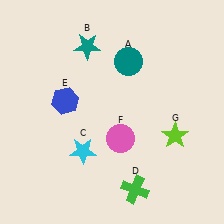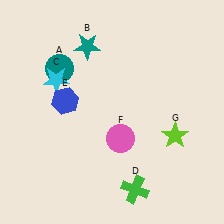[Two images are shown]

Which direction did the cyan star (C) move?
The cyan star (C) moved up.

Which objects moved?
The objects that moved are: the teal circle (A), the cyan star (C).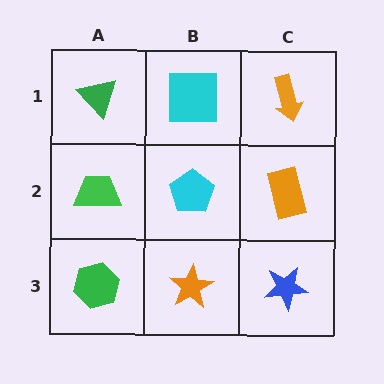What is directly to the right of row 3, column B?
A blue star.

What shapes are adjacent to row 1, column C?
An orange rectangle (row 2, column C), a cyan square (row 1, column B).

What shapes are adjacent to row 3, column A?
A green trapezoid (row 2, column A), an orange star (row 3, column B).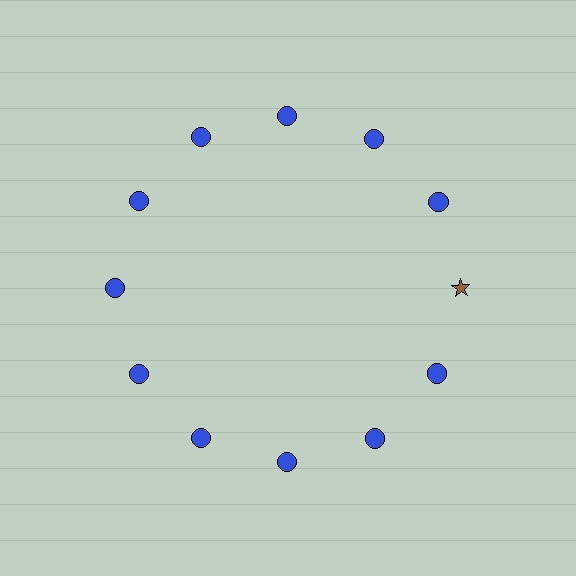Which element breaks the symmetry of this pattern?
The brown star at roughly the 3 o'clock position breaks the symmetry. All other shapes are blue circles.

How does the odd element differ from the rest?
It differs in both color (brown instead of blue) and shape (star instead of circle).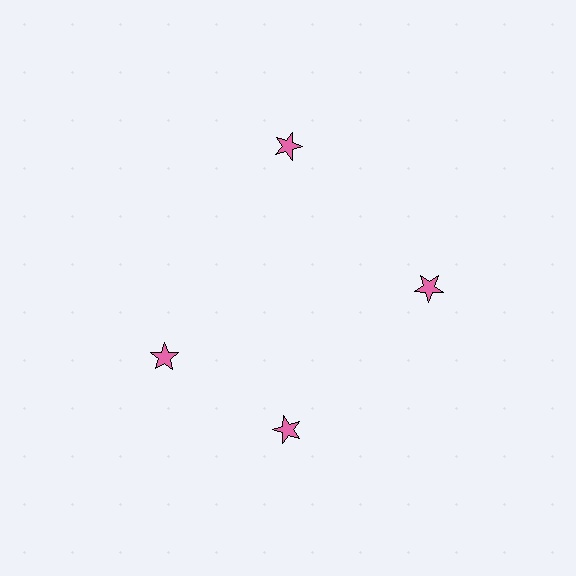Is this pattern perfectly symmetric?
No. The 4 pink stars are arranged in a ring, but one element near the 9 o'clock position is rotated out of alignment along the ring, breaking the 4-fold rotational symmetry.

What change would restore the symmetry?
The symmetry would be restored by rotating it back into even spacing with its neighbors so that all 4 stars sit at equal angles and equal distance from the center.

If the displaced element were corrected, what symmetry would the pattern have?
It would have 4-fold rotational symmetry — the pattern would map onto itself every 90 degrees.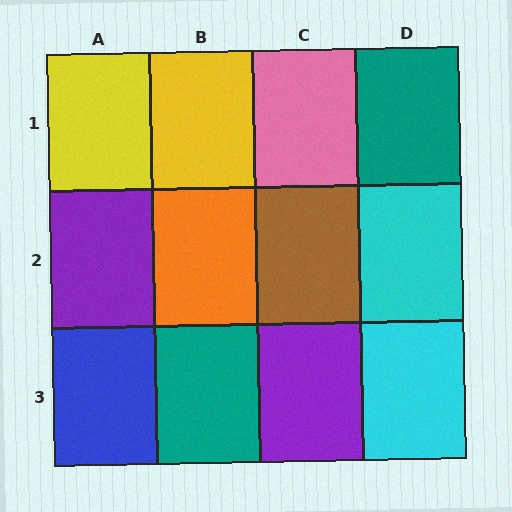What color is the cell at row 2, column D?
Cyan.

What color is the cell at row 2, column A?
Purple.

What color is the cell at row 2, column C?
Brown.